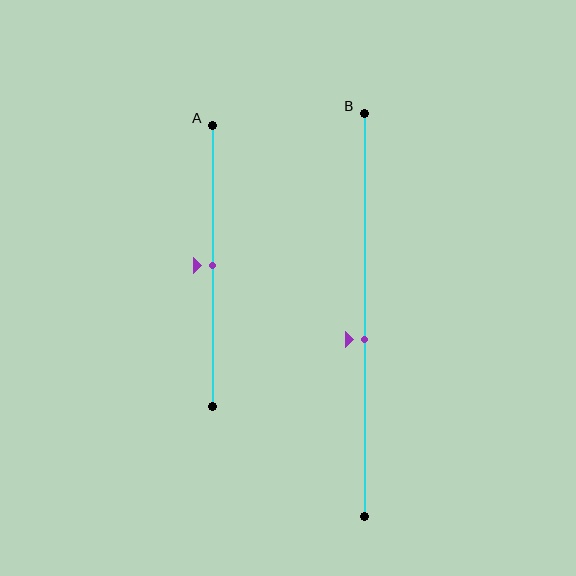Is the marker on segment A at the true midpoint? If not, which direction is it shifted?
Yes, the marker on segment A is at the true midpoint.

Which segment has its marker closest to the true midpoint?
Segment A has its marker closest to the true midpoint.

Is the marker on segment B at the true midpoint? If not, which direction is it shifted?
No, the marker on segment B is shifted downward by about 6% of the segment length.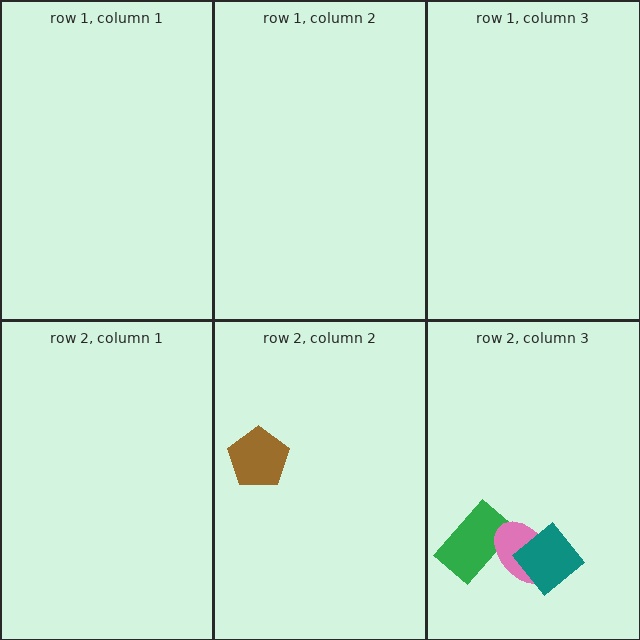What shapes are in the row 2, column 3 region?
The green rectangle, the pink ellipse, the teal diamond.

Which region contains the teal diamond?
The row 2, column 3 region.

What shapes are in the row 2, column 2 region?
The brown pentagon.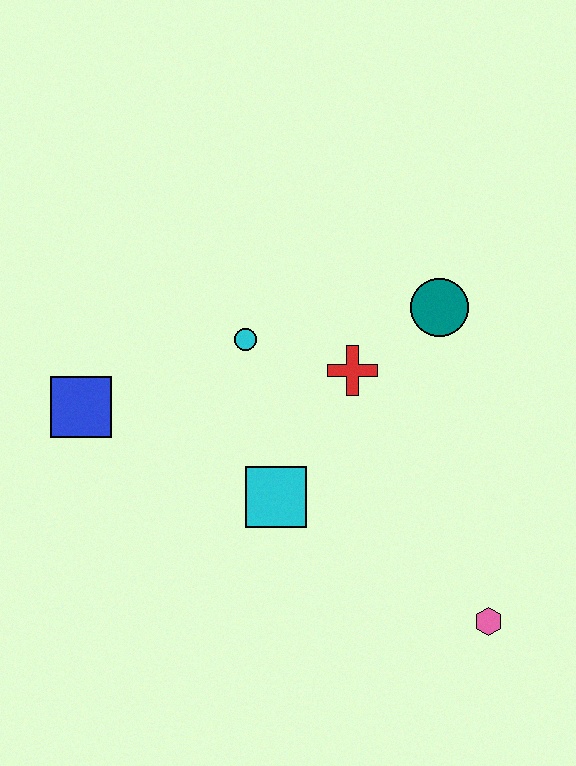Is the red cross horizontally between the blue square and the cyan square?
No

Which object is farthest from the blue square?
The pink hexagon is farthest from the blue square.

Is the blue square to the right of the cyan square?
No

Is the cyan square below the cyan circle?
Yes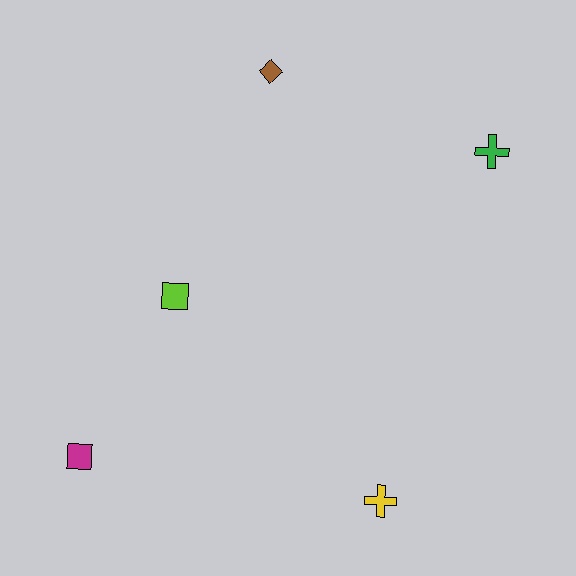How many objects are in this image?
There are 5 objects.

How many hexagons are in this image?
There are no hexagons.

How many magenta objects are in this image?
There is 1 magenta object.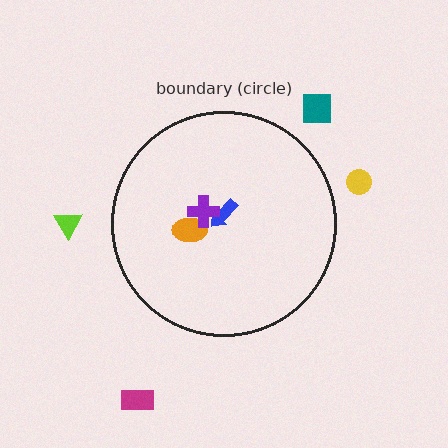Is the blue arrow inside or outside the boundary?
Inside.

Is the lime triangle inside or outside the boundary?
Outside.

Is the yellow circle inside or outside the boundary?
Outside.